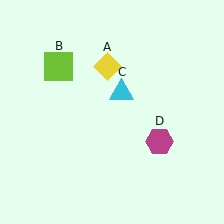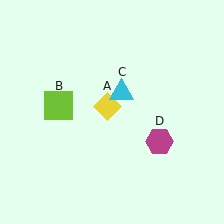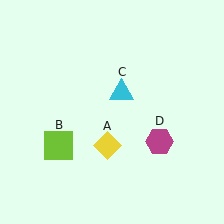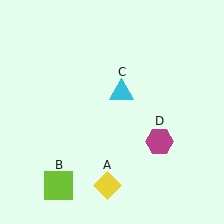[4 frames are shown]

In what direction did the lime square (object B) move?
The lime square (object B) moved down.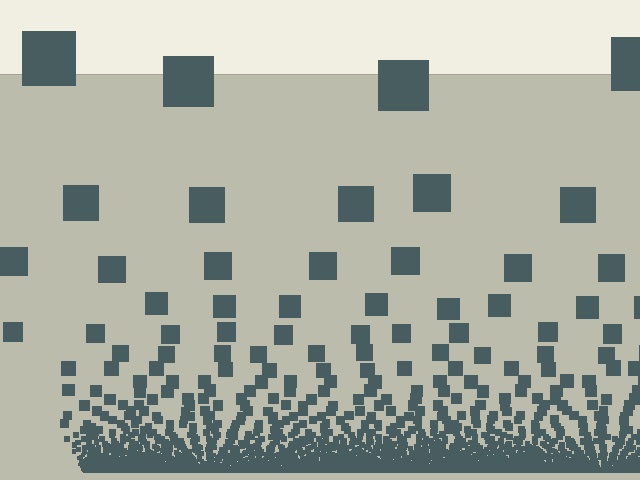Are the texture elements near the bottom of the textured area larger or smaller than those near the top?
Smaller. The gradient is inverted — elements near the bottom are smaller and denser.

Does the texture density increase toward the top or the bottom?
Density increases toward the bottom.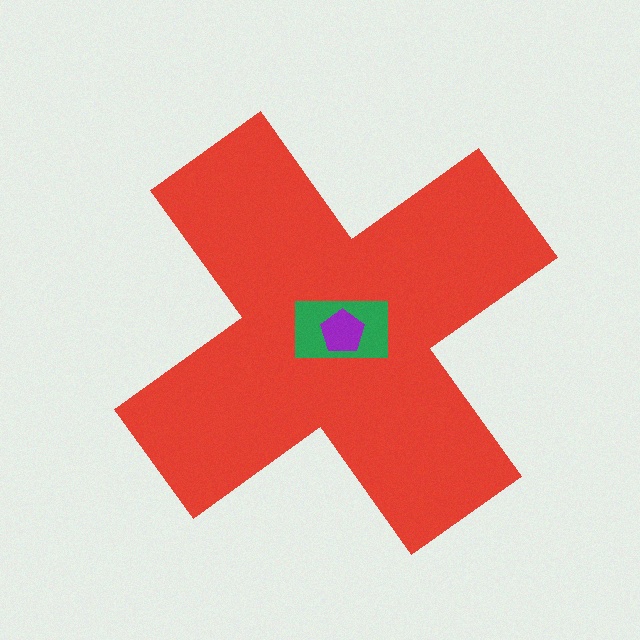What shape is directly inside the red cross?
The green rectangle.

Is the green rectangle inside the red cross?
Yes.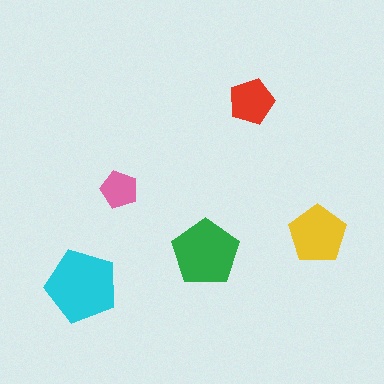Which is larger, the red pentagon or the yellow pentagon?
The yellow one.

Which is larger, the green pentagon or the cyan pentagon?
The cyan one.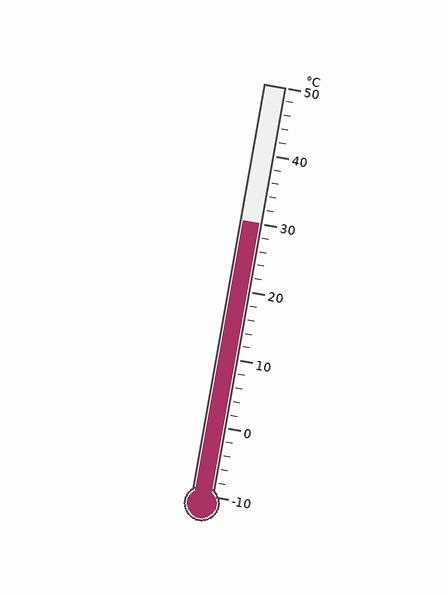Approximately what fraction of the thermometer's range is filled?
The thermometer is filled to approximately 65% of its range.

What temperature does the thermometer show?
The thermometer shows approximately 30°C.